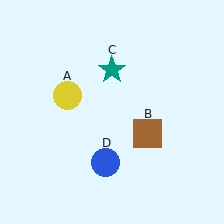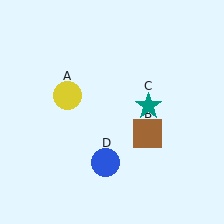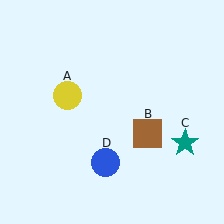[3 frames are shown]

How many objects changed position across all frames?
1 object changed position: teal star (object C).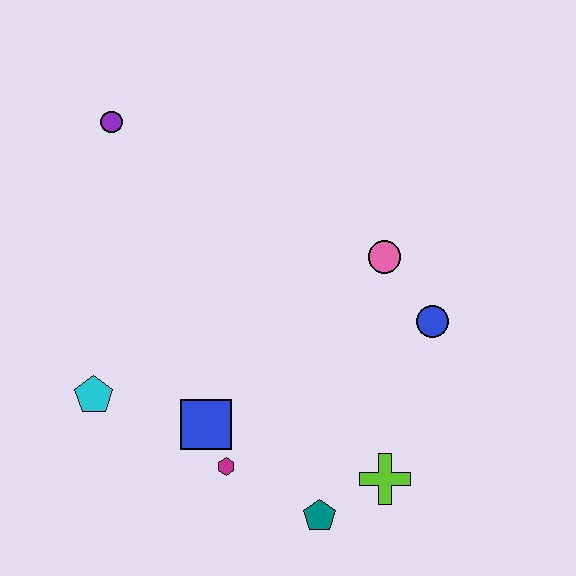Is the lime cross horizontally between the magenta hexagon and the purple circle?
No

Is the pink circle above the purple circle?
No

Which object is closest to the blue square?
The magenta hexagon is closest to the blue square.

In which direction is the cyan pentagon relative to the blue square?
The cyan pentagon is to the left of the blue square.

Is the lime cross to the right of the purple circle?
Yes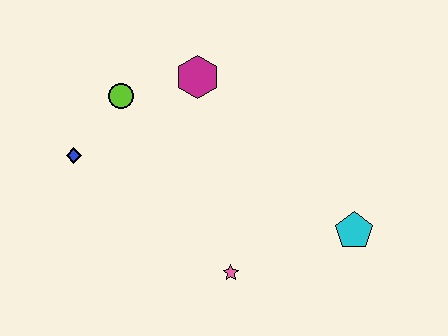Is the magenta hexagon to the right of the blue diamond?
Yes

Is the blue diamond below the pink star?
No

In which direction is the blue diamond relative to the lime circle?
The blue diamond is below the lime circle.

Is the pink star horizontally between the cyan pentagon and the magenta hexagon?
Yes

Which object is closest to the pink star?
The cyan pentagon is closest to the pink star.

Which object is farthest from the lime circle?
The cyan pentagon is farthest from the lime circle.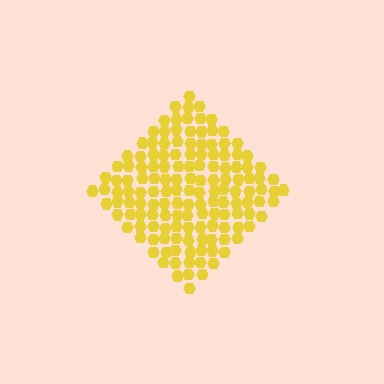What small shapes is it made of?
It is made of small hexagons.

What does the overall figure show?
The overall figure shows a diamond.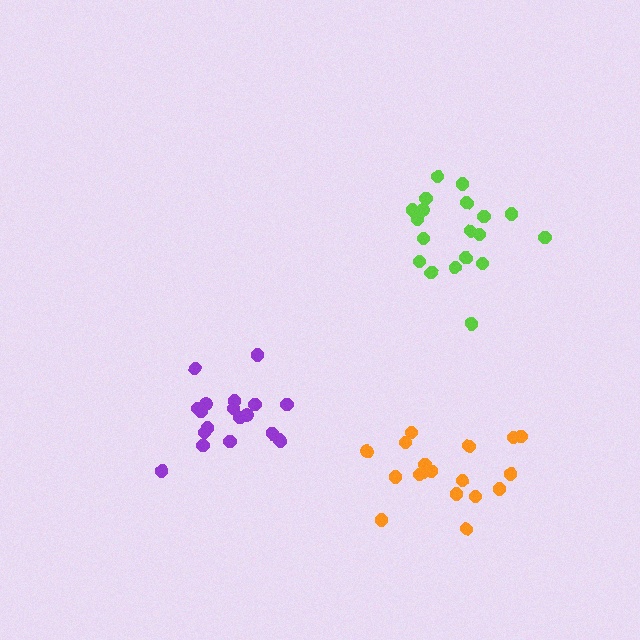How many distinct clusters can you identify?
There are 3 distinct clusters.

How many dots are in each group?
Group 1: 18 dots, Group 2: 19 dots, Group 3: 19 dots (56 total).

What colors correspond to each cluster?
The clusters are colored: orange, lime, purple.